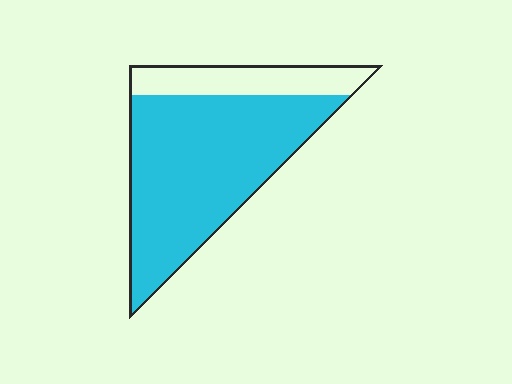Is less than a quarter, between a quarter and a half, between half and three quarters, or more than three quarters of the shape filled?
More than three quarters.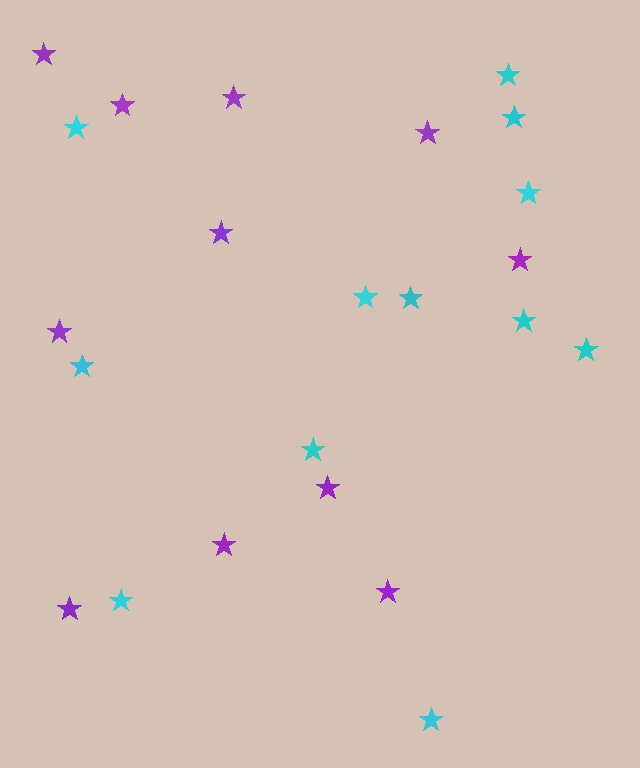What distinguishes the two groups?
There are 2 groups: one group of purple stars (11) and one group of cyan stars (12).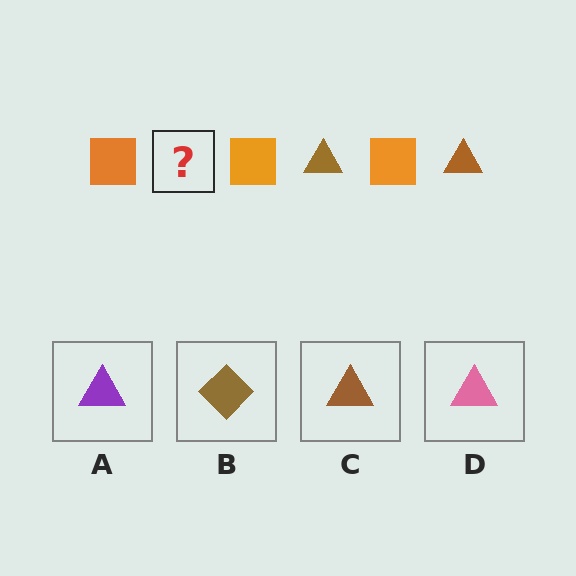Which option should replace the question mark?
Option C.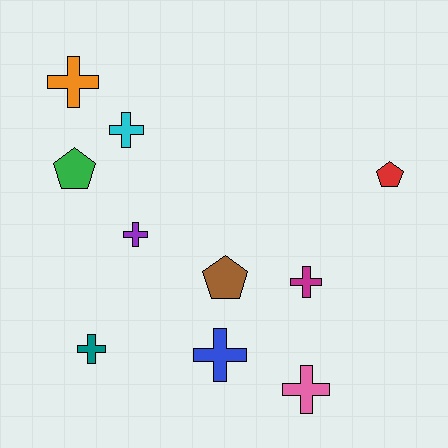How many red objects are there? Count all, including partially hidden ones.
There is 1 red object.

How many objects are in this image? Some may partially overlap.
There are 10 objects.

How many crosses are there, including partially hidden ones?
There are 7 crosses.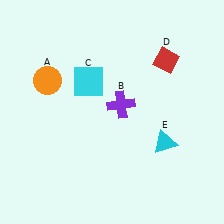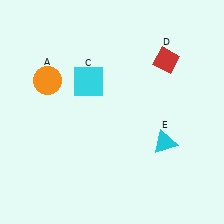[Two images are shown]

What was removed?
The purple cross (B) was removed in Image 2.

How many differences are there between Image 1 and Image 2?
There is 1 difference between the two images.